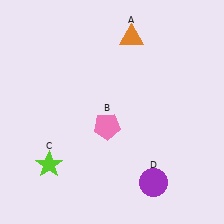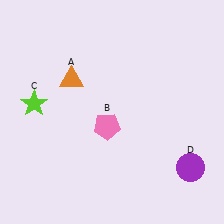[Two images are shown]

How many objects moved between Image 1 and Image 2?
3 objects moved between the two images.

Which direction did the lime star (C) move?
The lime star (C) moved up.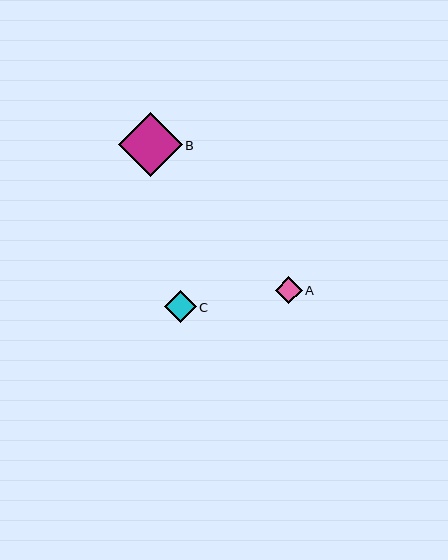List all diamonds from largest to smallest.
From largest to smallest: B, C, A.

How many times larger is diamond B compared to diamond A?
Diamond B is approximately 2.3 times the size of diamond A.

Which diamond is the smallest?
Diamond A is the smallest with a size of approximately 27 pixels.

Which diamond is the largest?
Diamond B is the largest with a size of approximately 63 pixels.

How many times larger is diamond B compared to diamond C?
Diamond B is approximately 2.0 times the size of diamond C.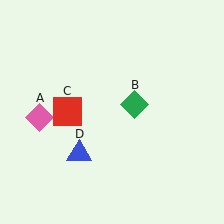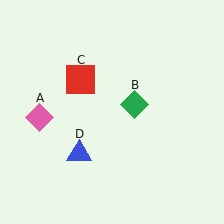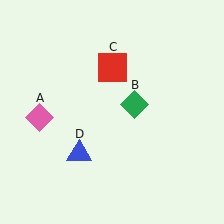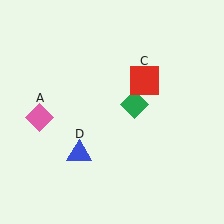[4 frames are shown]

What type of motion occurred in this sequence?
The red square (object C) rotated clockwise around the center of the scene.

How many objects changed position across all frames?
1 object changed position: red square (object C).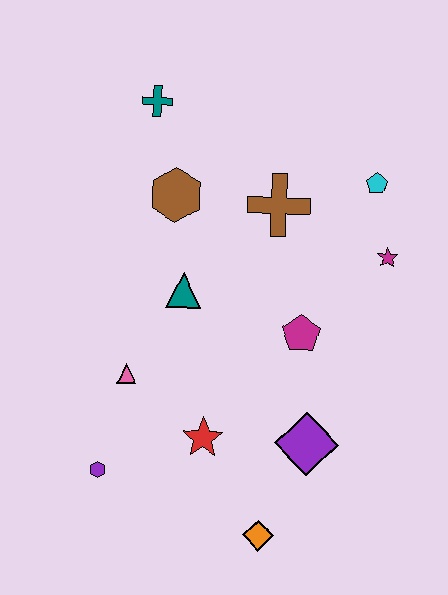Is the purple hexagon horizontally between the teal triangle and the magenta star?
No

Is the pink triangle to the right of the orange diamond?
No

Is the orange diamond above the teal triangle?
No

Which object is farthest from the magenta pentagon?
The teal cross is farthest from the magenta pentagon.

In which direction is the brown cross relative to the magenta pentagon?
The brown cross is above the magenta pentagon.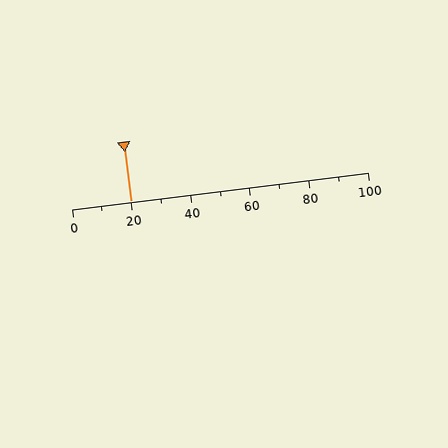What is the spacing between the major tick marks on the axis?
The major ticks are spaced 20 apart.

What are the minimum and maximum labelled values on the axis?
The axis runs from 0 to 100.